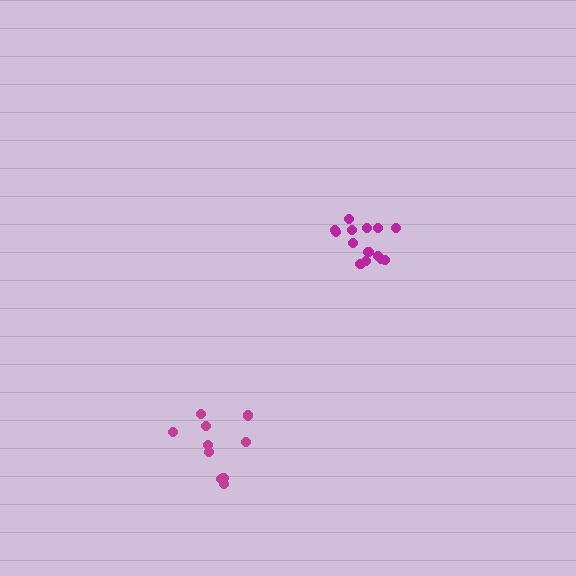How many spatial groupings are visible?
There are 2 spatial groupings.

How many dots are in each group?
Group 1: 10 dots, Group 2: 14 dots (24 total).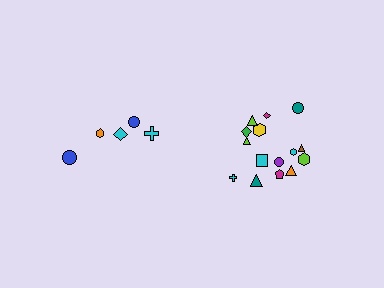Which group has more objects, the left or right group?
The right group.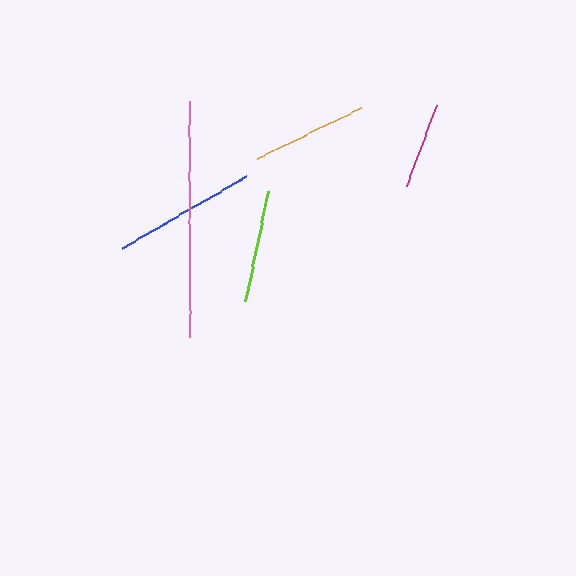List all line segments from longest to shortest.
From longest to shortest: pink, blue, orange, lime, magenta.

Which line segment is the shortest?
The magenta line is the shortest at approximately 87 pixels.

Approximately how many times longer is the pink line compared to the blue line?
The pink line is approximately 1.6 times the length of the blue line.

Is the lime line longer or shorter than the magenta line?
The lime line is longer than the magenta line.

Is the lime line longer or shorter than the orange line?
The orange line is longer than the lime line.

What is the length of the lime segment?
The lime segment is approximately 112 pixels long.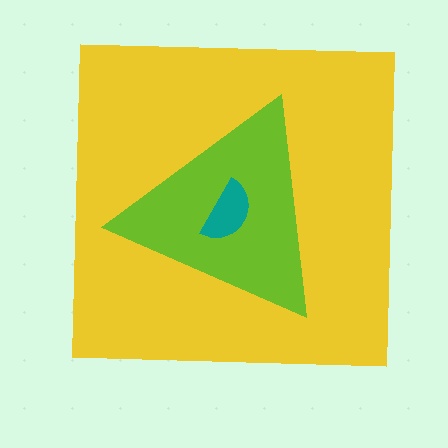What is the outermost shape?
The yellow square.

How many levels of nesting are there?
3.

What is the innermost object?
The teal semicircle.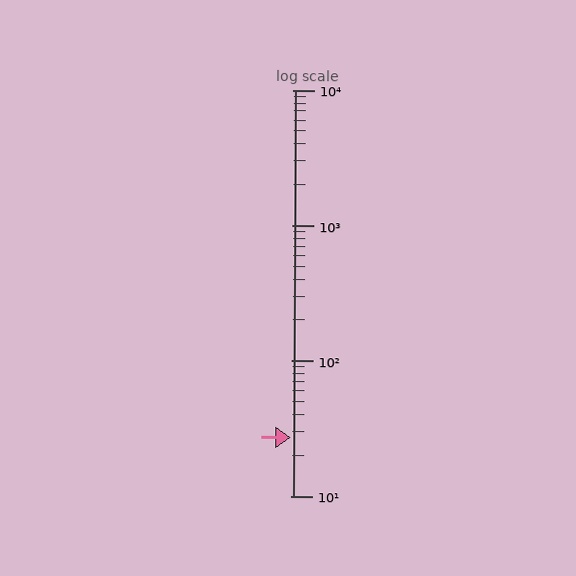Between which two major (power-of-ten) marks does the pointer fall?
The pointer is between 10 and 100.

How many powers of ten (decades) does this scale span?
The scale spans 3 decades, from 10 to 10000.